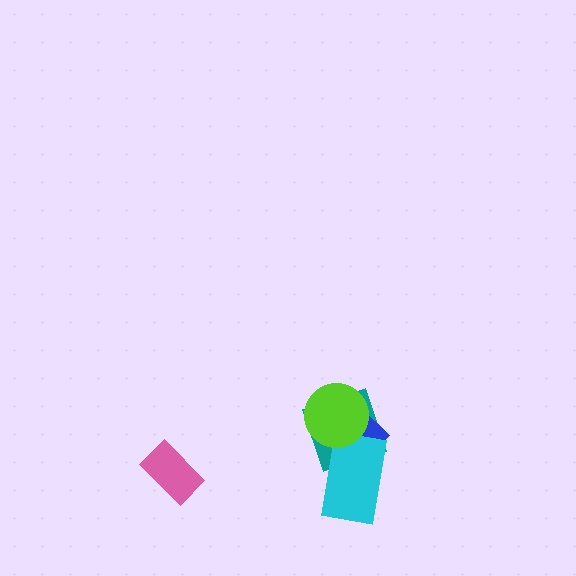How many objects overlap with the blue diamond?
3 objects overlap with the blue diamond.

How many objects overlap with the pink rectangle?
0 objects overlap with the pink rectangle.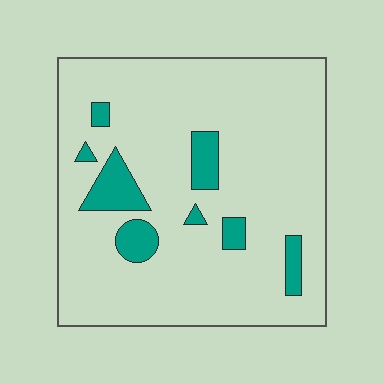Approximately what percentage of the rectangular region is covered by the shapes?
Approximately 10%.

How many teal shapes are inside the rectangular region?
8.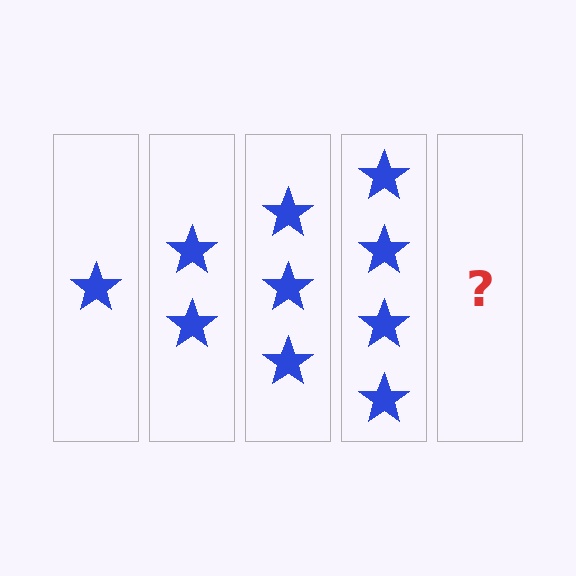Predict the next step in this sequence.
The next step is 5 stars.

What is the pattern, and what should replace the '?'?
The pattern is that each step adds one more star. The '?' should be 5 stars.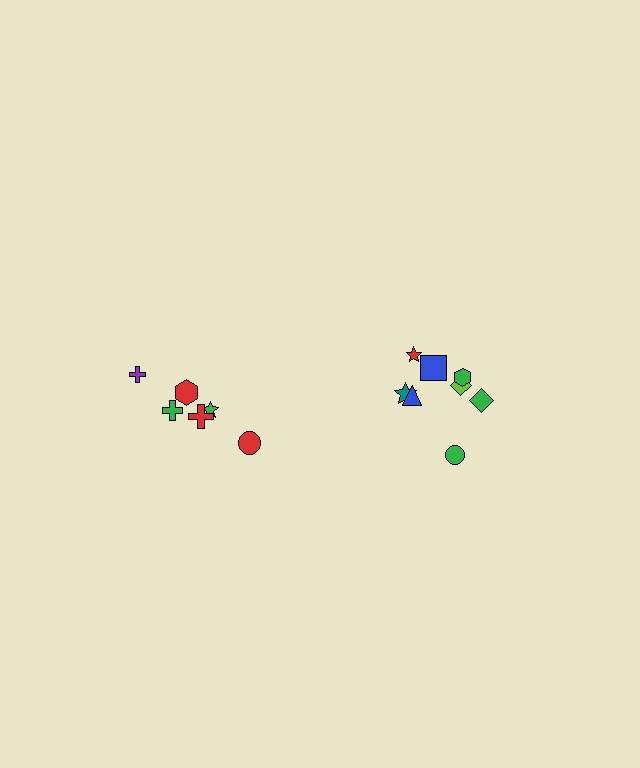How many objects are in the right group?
There are 8 objects.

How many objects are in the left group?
There are 6 objects.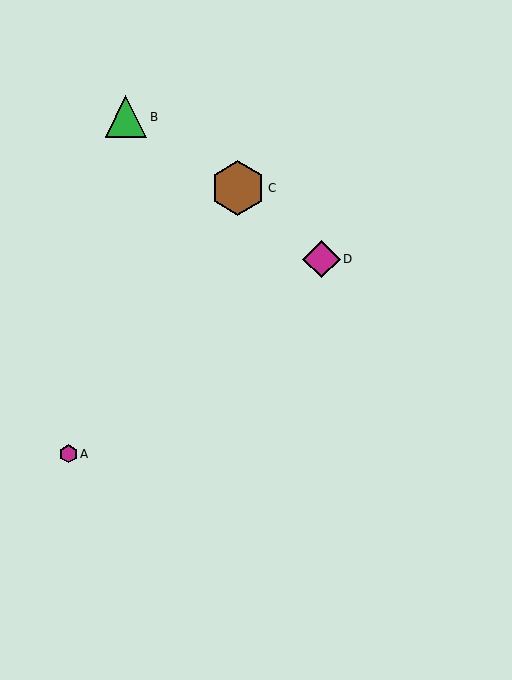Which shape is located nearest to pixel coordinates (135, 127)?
The green triangle (labeled B) at (126, 117) is nearest to that location.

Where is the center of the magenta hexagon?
The center of the magenta hexagon is at (68, 454).